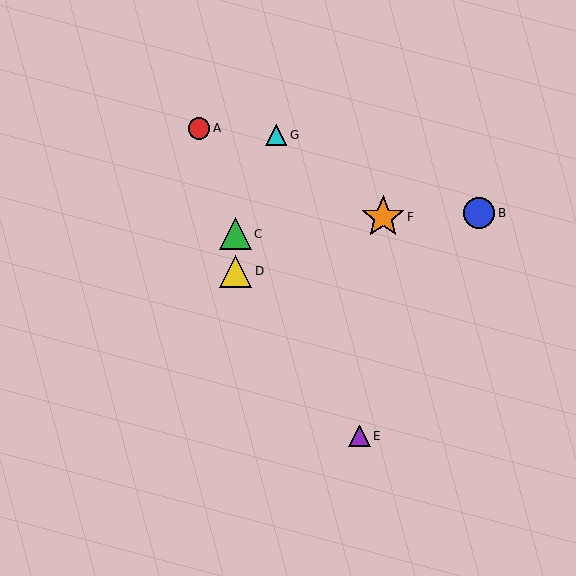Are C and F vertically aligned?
No, C is at x≈235 and F is at x≈383.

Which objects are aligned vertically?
Objects C, D are aligned vertically.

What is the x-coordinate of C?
Object C is at x≈235.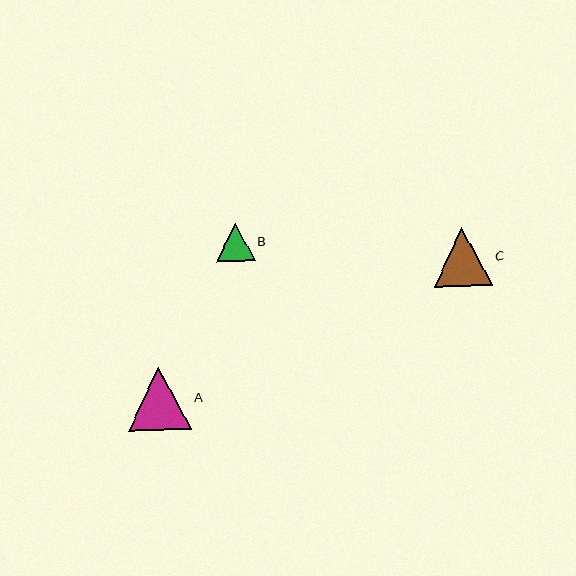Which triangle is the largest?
Triangle A is the largest with a size of approximately 63 pixels.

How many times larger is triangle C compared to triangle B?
Triangle C is approximately 1.5 times the size of triangle B.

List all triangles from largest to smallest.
From largest to smallest: A, C, B.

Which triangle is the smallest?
Triangle B is the smallest with a size of approximately 38 pixels.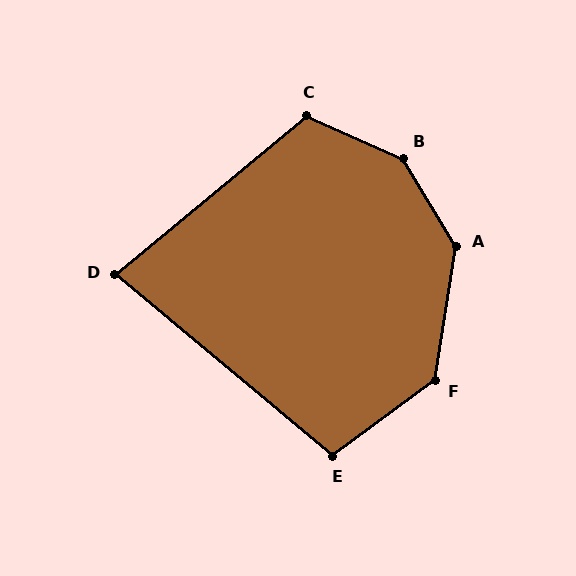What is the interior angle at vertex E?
Approximately 104 degrees (obtuse).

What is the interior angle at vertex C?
Approximately 116 degrees (obtuse).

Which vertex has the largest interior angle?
B, at approximately 145 degrees.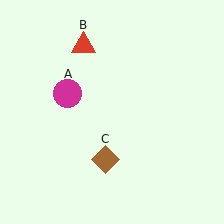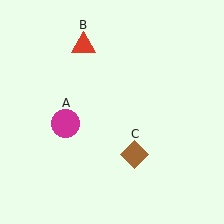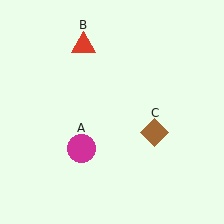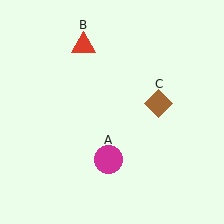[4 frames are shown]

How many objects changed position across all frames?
2 objects changed position: magenta circle (object A), brown diamond (object C).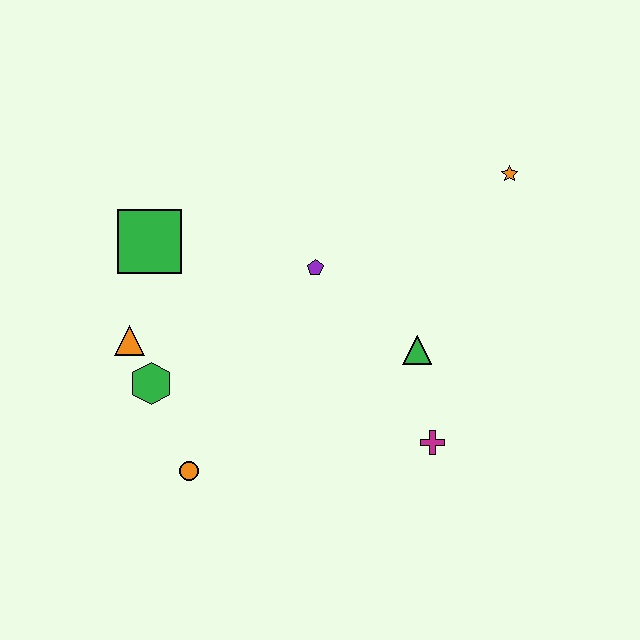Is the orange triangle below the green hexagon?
No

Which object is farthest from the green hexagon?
The orange star is farthest from the green hexagon.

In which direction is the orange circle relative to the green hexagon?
The orange circle is below the green hexagon.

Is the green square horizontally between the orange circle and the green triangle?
No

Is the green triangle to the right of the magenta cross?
No